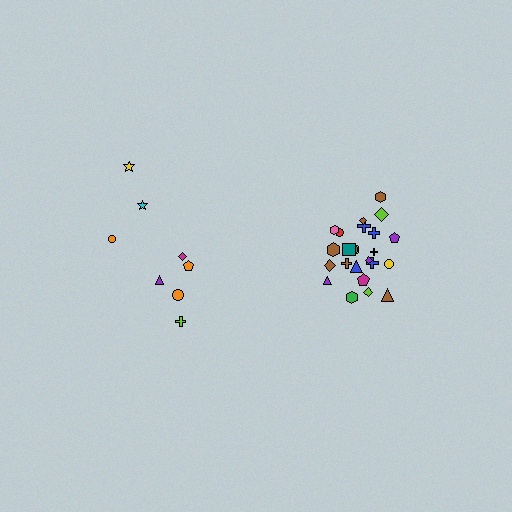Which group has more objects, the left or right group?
The right group.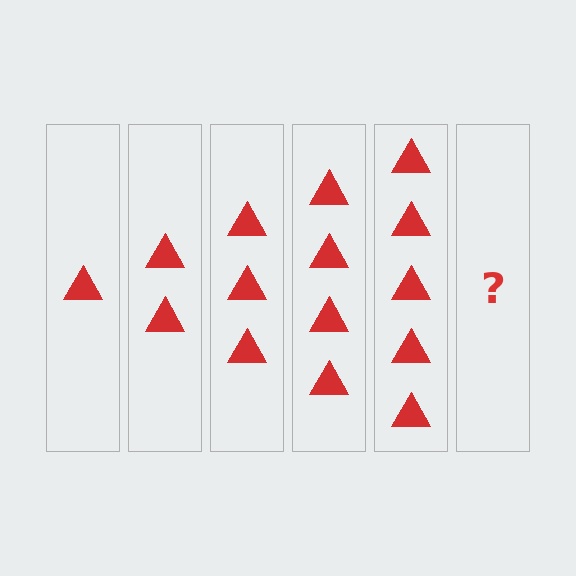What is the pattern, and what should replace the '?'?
The pattern is that each step adds one more triangle. The '?' should be 6 triangles.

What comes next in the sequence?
The next element should be 6 triangles.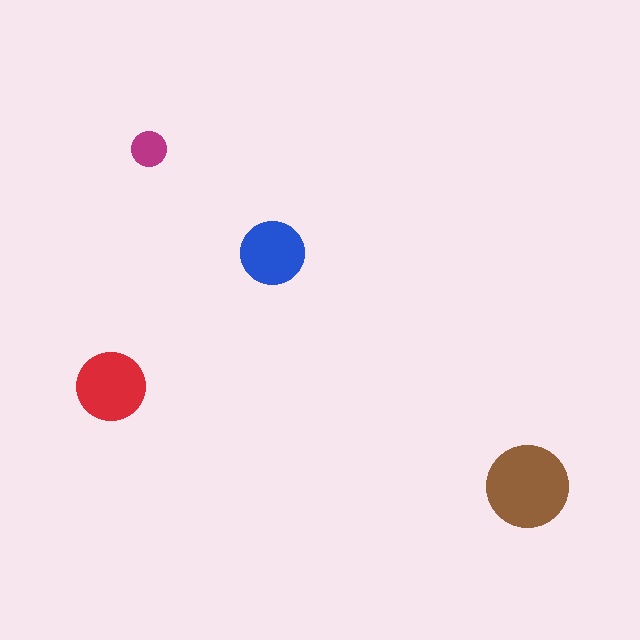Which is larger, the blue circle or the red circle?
The red one.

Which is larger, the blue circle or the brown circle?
The brown one.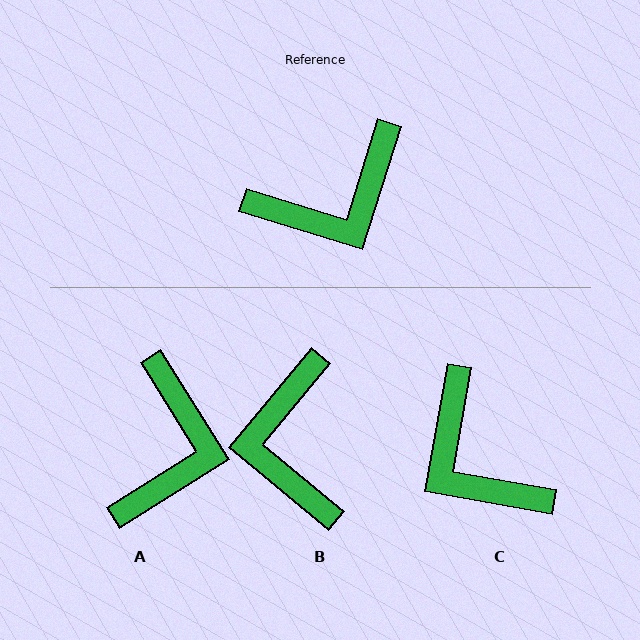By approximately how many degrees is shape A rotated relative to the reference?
Approximately 49 degrees counter-clockwise.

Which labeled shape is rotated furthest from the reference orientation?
B, about 112 degrees away.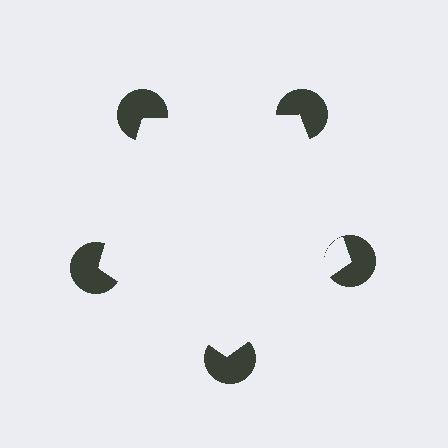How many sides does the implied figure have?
5 sides.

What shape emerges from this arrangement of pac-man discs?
An illusory pentagon — its edges are inferred from the aligned wedge cuts in the pac-man discs, not physically drawn.